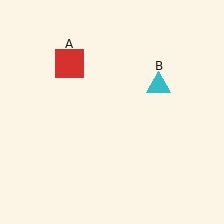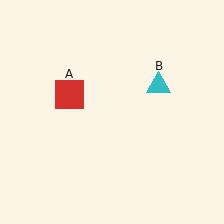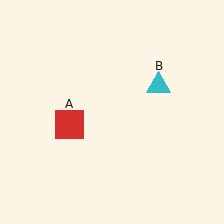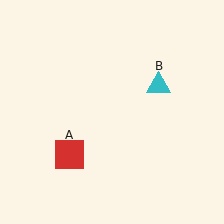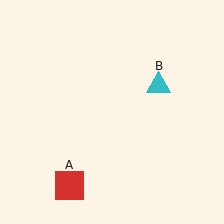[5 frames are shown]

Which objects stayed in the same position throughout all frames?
Cyan triangle (object B) remained stationary.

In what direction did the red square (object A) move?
The red square (object A) moved down.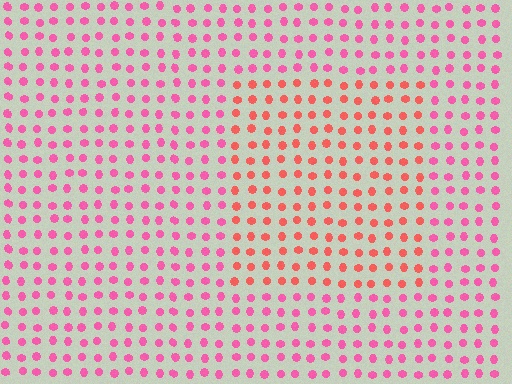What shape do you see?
I see a rectangle.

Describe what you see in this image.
The image is filled with small pink elements in a uniform arrangement. A rectangle-shaped region is visible where the elements are tinted to a slightly different hue, forming a subtle color boundary.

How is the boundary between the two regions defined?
The boundary is defined purely by a slight shift in hue (about 33 degrees). Spacing, size, and orientation are identical on both sides.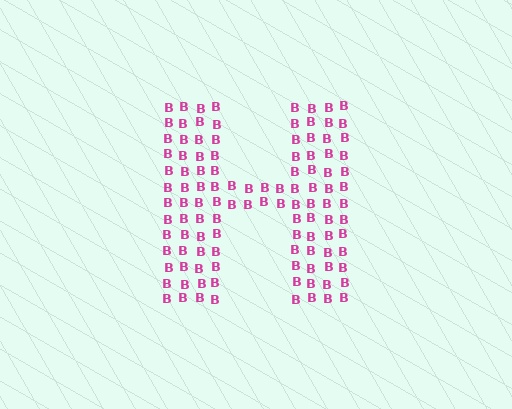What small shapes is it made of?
It is made of small letter B's.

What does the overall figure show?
The overall figure shows the letter H.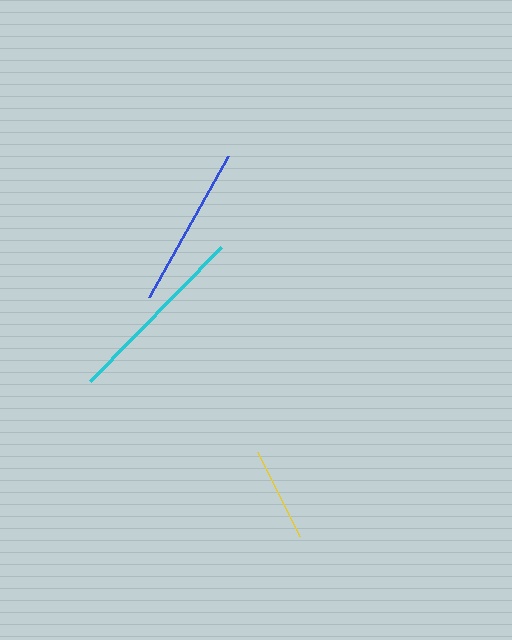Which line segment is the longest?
The cyan line is the longest at approximately 188 pixels.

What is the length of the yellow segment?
The yellow segment is approximately 95 pixels long.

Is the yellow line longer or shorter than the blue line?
The blue line is longer than the yellow line.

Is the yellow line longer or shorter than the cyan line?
The cyan line is longer than the yellow line.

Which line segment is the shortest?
The yellow line is the shortest at approximately 95 pixels.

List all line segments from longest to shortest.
From longest to shortest: cyan, blue, yellow.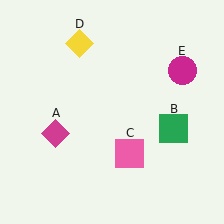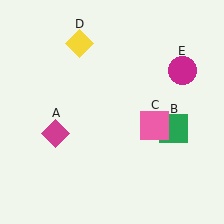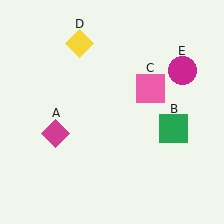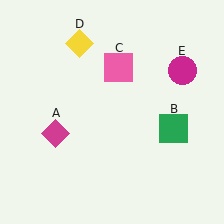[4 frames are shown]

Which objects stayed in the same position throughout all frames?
Magenta diamond (object A) and green square (object B) and yellow diamond (object D) and magenta circle (object E) remained stationary.